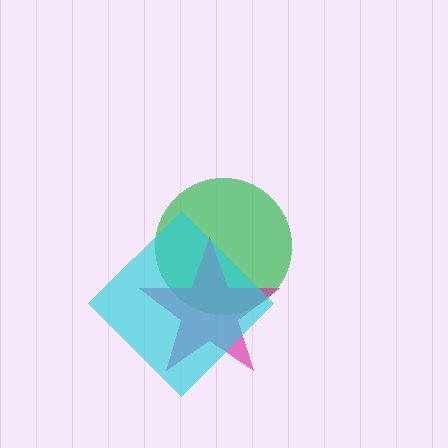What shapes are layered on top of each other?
The layered shapes are: a green circle, a magenta star, a cyan diamond.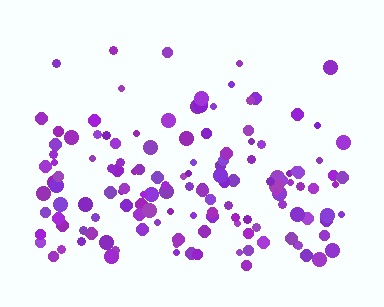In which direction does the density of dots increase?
From top to bottom, with the bottom side densest.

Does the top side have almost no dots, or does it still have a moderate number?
Still a moderate number, just noticeably fewer than the bottom.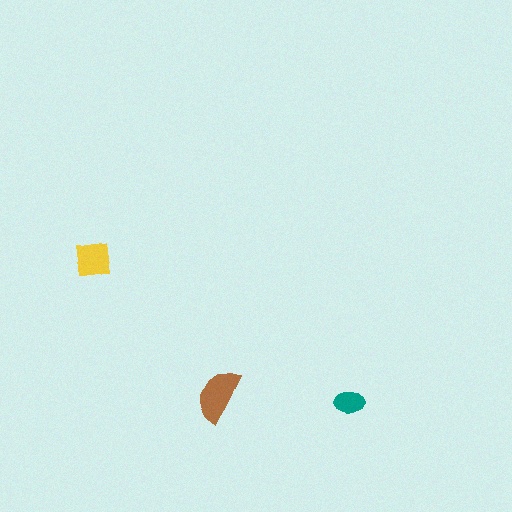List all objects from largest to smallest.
The brown semicircle, the yellow square, the teal ellipse.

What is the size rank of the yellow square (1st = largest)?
2nd.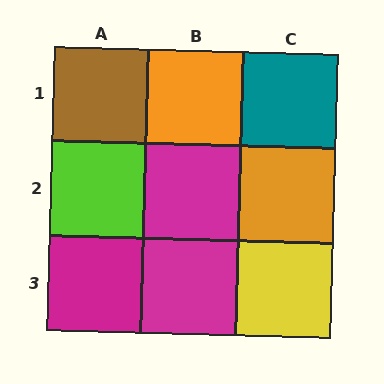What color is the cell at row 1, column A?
Brown.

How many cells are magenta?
3 cells are magenta.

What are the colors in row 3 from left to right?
Magenta, magenta, yellow.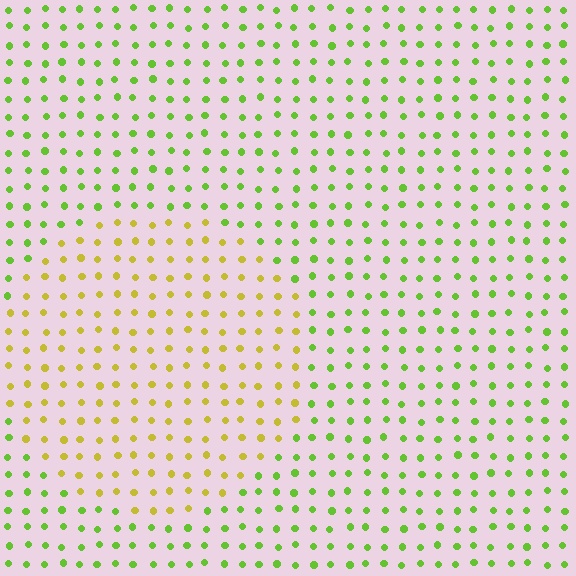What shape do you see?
I see a circle.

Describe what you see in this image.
The image is filled with small lime elements in a uniform arrangement. A circle-shaped region is visible where the elements are tinted to a slightly different hue, forming a subtle color boundary.